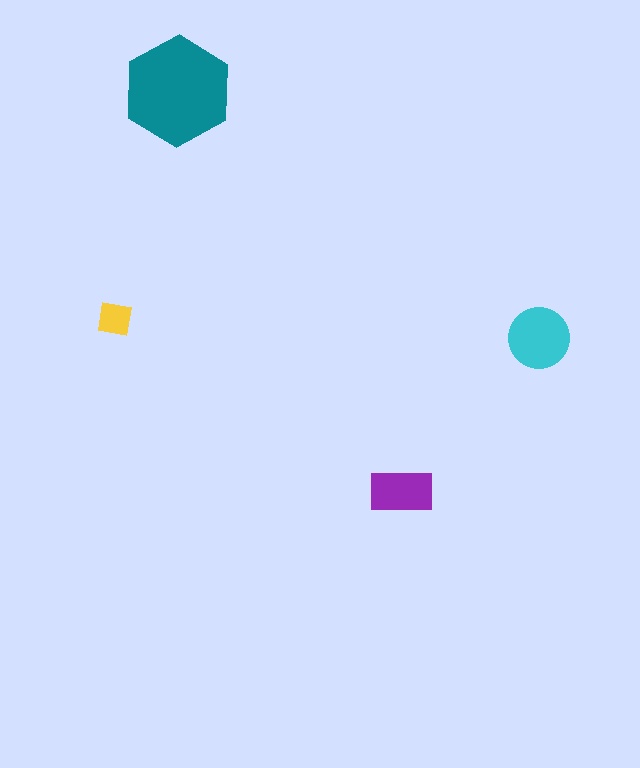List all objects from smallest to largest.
The yellow square, the purple rectangle, the cyan circle, the teal hexagon.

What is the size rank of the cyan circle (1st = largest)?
2nd.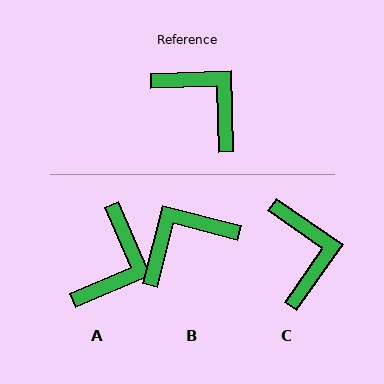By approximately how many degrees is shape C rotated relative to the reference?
Approximately 37 degrees clockwise.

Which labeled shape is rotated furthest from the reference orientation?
B, about 74 degrees away.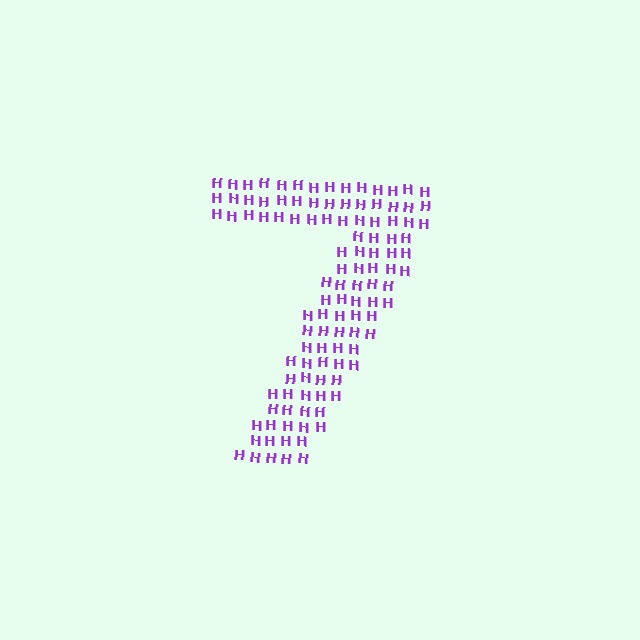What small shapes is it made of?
It is made of small letter H's.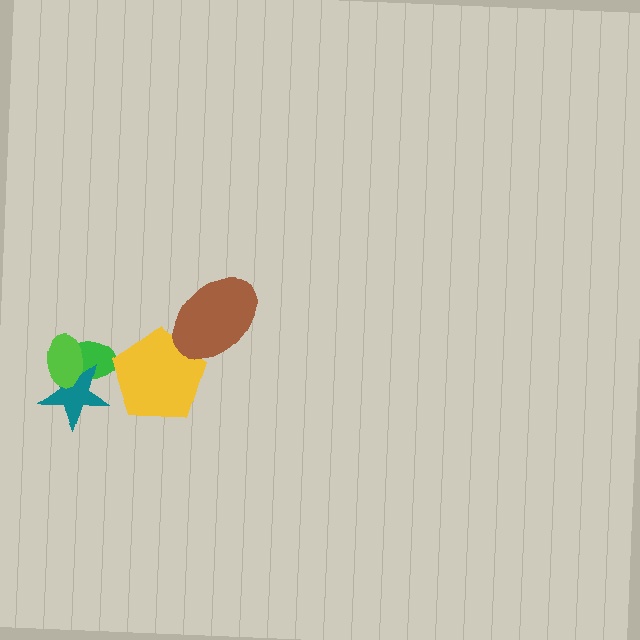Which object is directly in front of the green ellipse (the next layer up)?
The teal star is directly in front of the green ellipse.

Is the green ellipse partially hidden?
Yes, it is partially covered by another shape.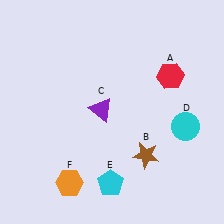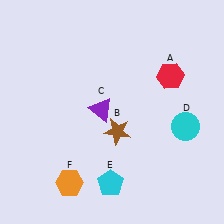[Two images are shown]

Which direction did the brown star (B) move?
The brown star (B) moved left.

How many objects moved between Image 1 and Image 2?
1 object moved between the two images.